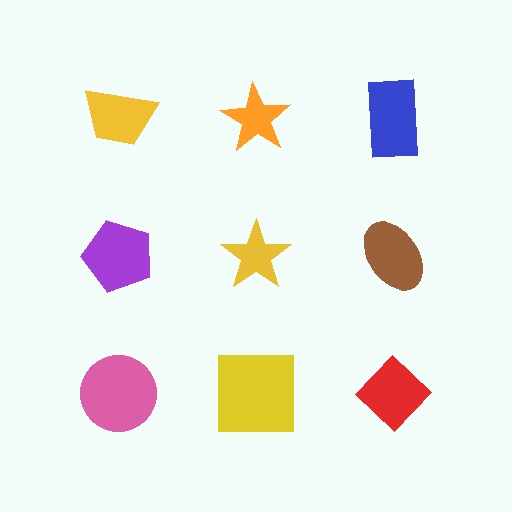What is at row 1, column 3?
A blue rectangle.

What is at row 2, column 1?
A purple pentagon.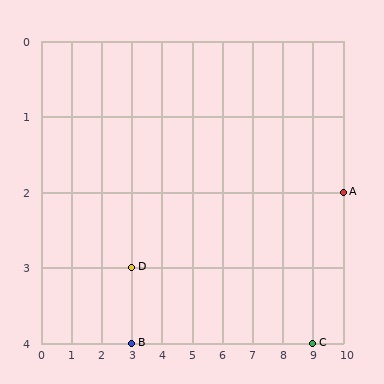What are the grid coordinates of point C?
Point C is at grid coordinates (9, 4).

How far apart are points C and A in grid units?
Points C and A are 1 column and 2 rows apart (about 2.2 grid units diagonally).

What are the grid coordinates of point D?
Point D is at grid coordinates (3, 3).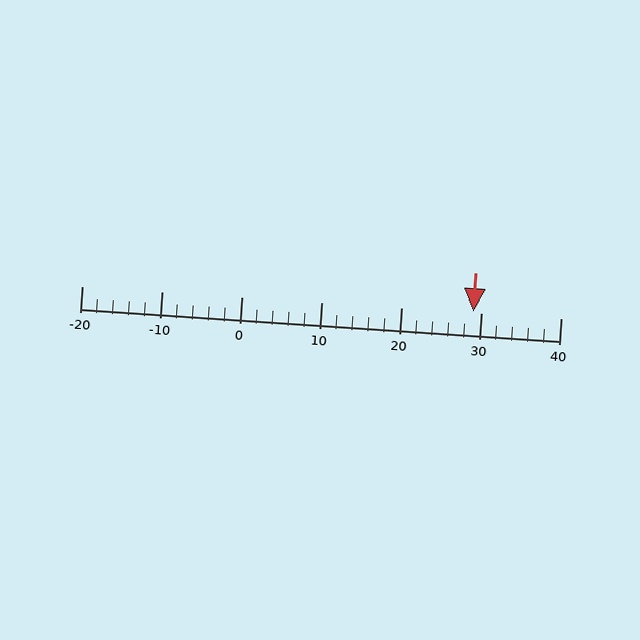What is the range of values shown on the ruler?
The ruler shows values from -20 to 40.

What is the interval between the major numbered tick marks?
The major tick marks are spaced 10 units apart.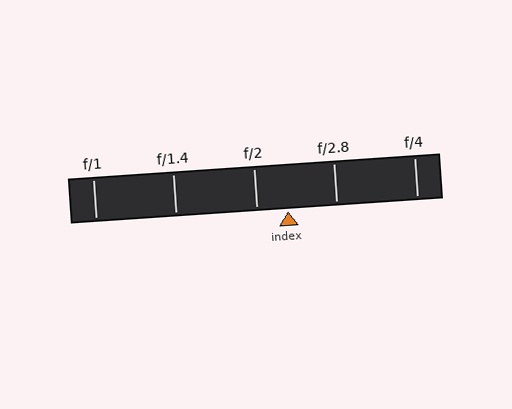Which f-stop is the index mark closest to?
The index mark is closest to f/2.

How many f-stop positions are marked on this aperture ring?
There are 5 f-stop positions marked.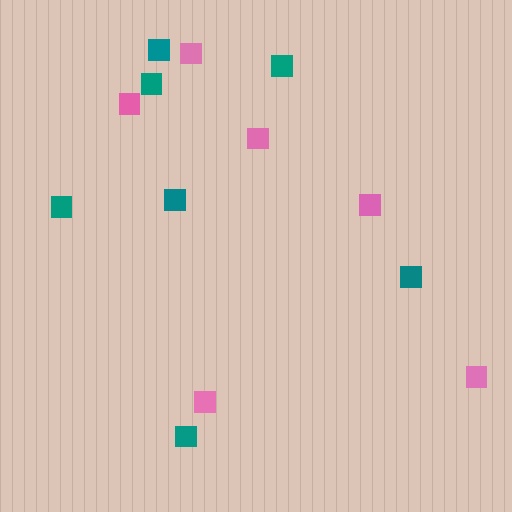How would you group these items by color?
There are 2 groups: one group of pink squares (6) and one group of teal squares (7).